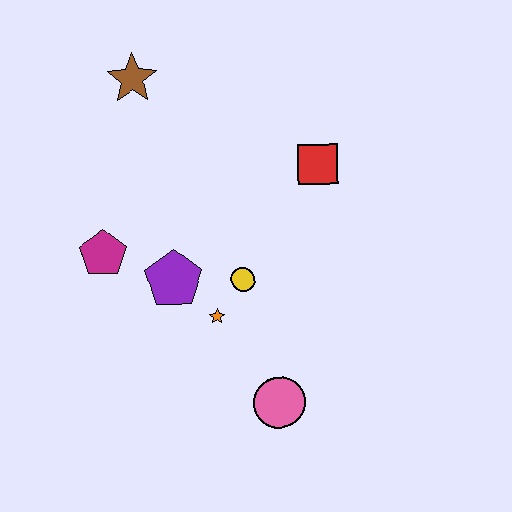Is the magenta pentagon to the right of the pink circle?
No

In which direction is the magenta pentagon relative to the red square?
The magenta pentagon is to the left of the red square.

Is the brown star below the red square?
No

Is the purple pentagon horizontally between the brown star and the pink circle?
Yes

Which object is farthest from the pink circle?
The brown star is farthest from the pink circle.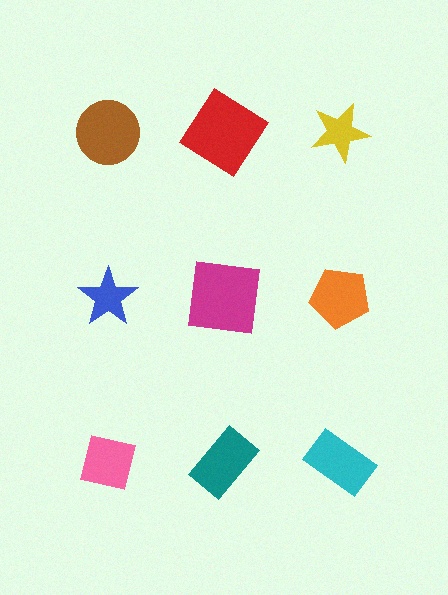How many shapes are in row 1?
3 shapes.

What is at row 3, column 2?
A teal rectangle.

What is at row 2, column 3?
An orange pentagon.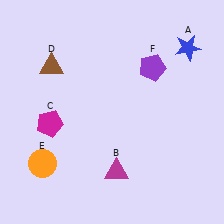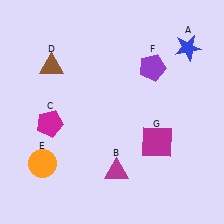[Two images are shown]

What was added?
A magenta square (G) was added in Image 2.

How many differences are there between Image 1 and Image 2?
There is 1 difference between the two images.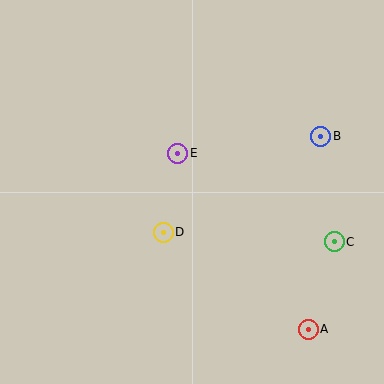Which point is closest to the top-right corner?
Point B is closest to the top-right corner.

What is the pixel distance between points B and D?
The distance between B and D is 185 pixels.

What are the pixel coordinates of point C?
Point C is at (334, 242).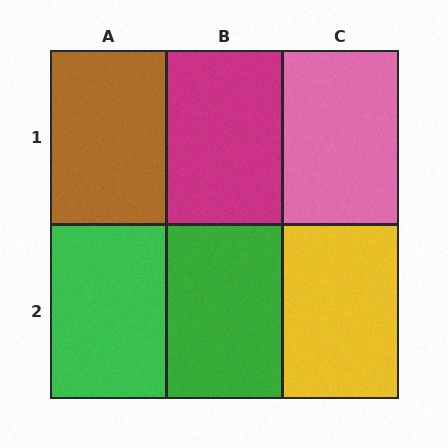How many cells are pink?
1 cell is pink.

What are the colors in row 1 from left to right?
Brown, magenta, pink.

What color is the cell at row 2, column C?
Yellow.